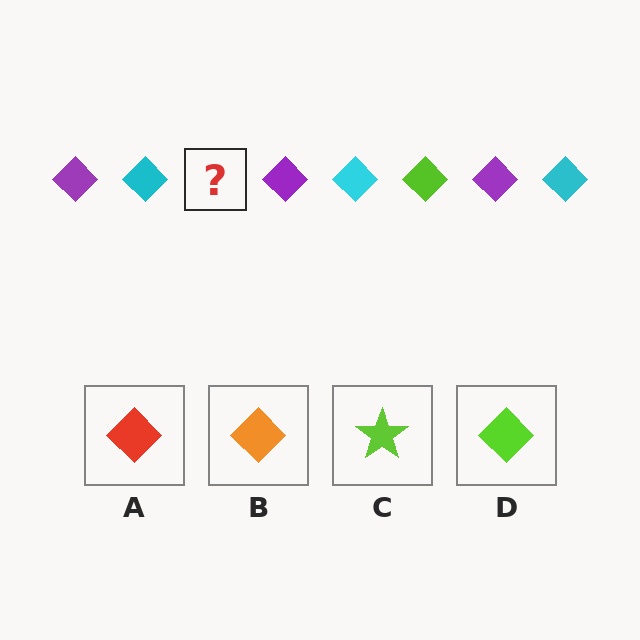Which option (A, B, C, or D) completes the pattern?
D.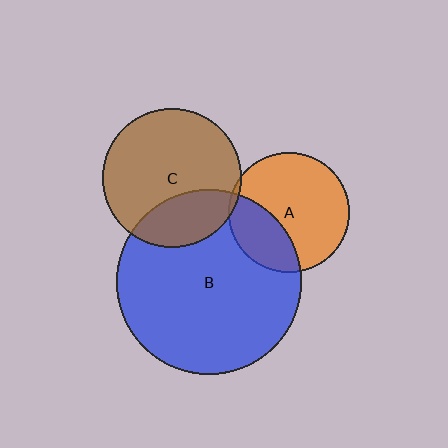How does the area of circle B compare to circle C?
Approximately 1.8 times.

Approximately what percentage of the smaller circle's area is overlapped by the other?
Approximately 30%.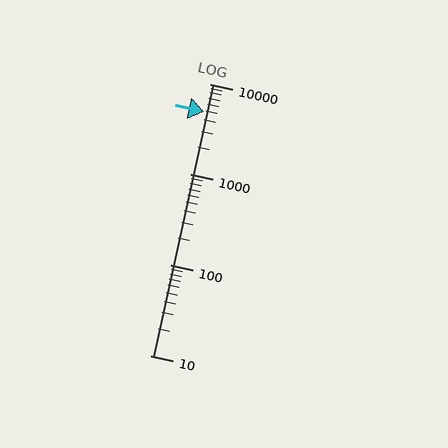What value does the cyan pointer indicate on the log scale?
The pointer indicates approximately 4900.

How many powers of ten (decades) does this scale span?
The scale spans 3 decades, from 10 to 10000.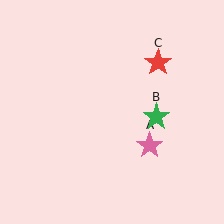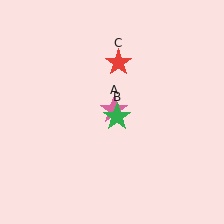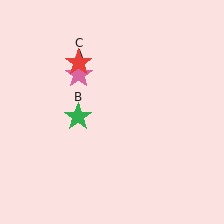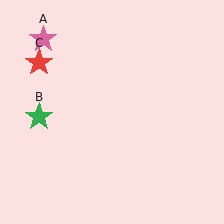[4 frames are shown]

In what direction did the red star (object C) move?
The red star (object C) moved left.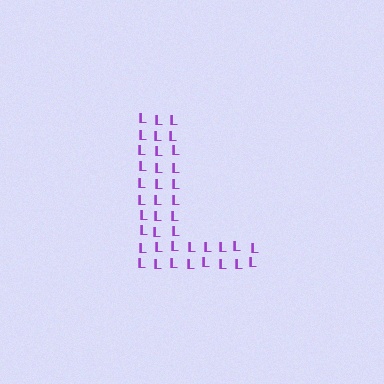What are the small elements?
The small elements are letter L's.